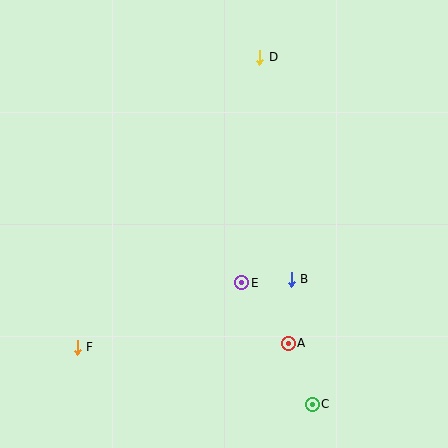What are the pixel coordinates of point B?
Point B is at (291, 279).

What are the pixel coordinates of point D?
Point D is at (260, 57).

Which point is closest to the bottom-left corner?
Point F is closest to the bottom-left corner.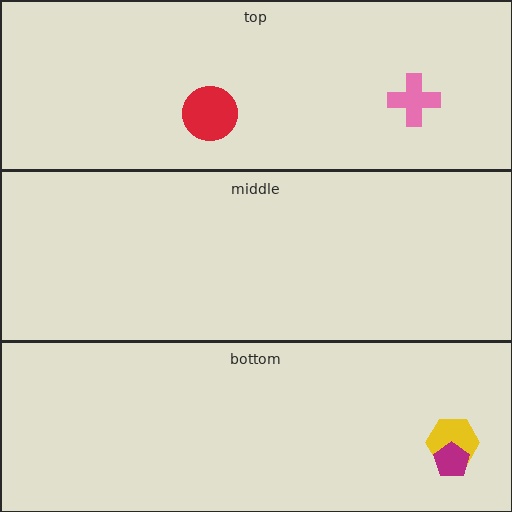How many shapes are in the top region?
2.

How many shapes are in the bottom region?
2.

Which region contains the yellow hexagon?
The bottom region.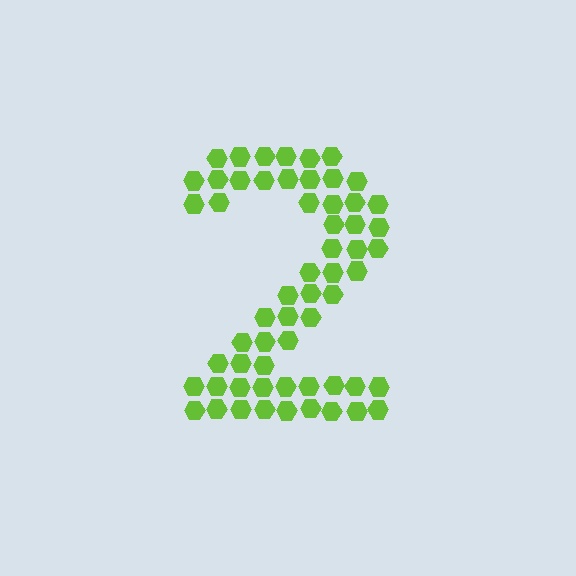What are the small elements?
The small elements are hexagons.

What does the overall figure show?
The overall figure shows the digit 2.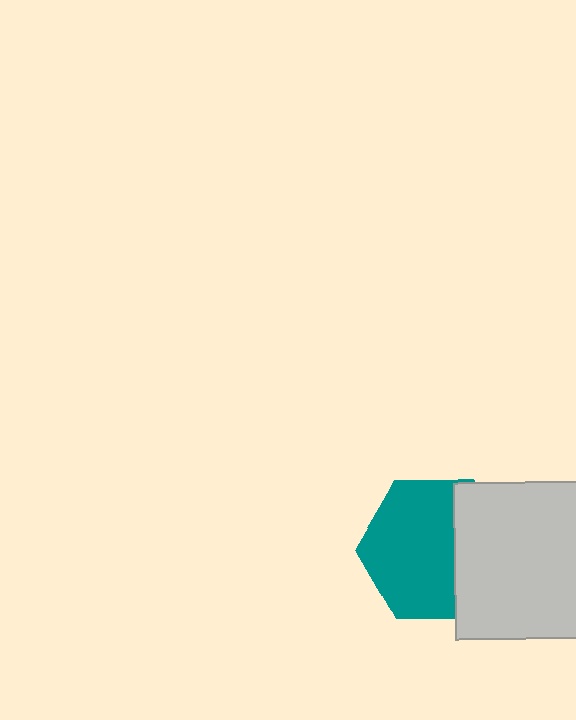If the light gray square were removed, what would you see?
You would see the complete teal hexagon.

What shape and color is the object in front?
The object in front is a light gray square.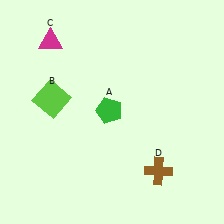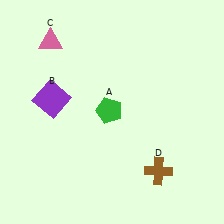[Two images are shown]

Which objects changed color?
B changed from lime to purple. C changed from magenta to pink.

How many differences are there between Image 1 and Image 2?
There are 2 differences between the two images.